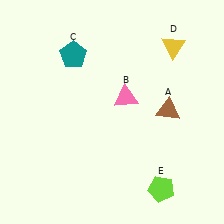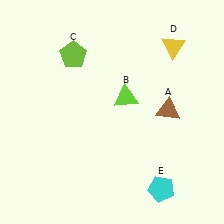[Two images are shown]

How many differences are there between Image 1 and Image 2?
There are 3 differences between the two images.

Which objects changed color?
B changed from pink to lime. C changed from teal to lime. E changed from lime to cyan.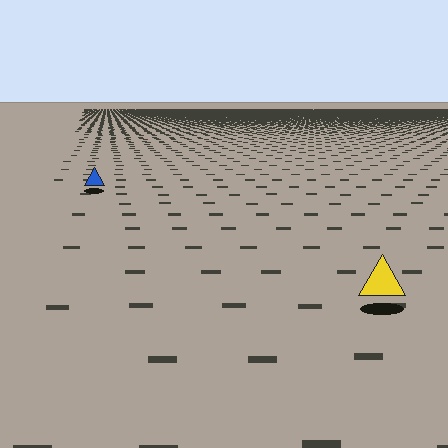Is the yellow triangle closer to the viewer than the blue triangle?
Yes. The yellow triangle is closer — you can tell from the texture gradient: the ground texture is coarser near it.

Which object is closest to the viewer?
The yellow triangle is closest. The texture marks near it are larger and more spread out.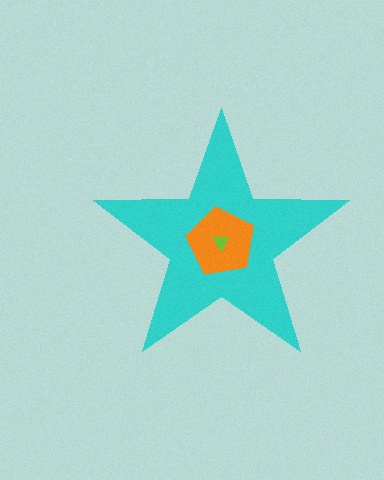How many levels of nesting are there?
3.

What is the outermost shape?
The cyan star.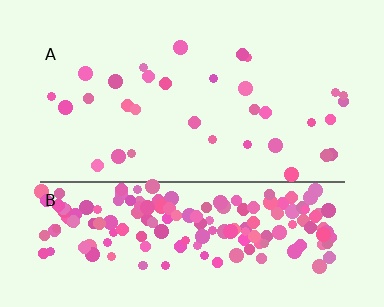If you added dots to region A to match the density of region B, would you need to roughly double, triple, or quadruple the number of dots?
Approximately quadruple.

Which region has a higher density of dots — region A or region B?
B (the bottom).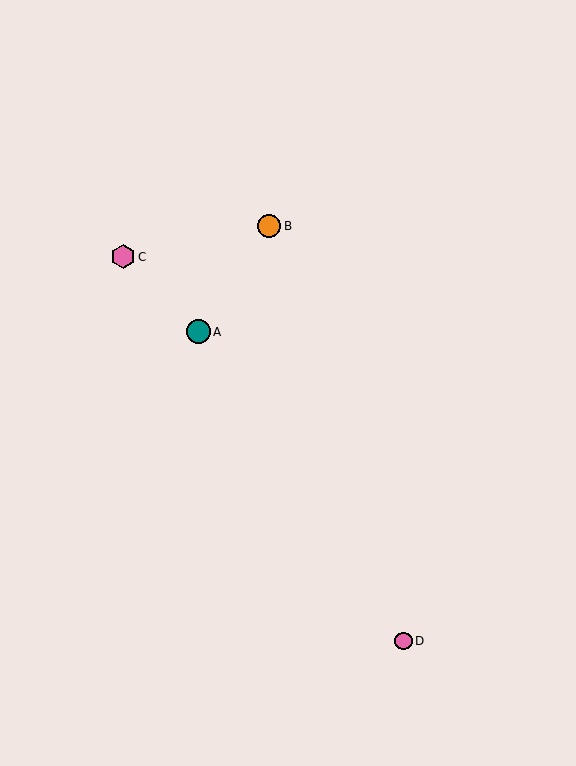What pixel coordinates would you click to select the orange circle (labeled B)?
Click at (269, 226) to select the orange circle B.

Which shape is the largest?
The teal circle (labeled A) is the largest.